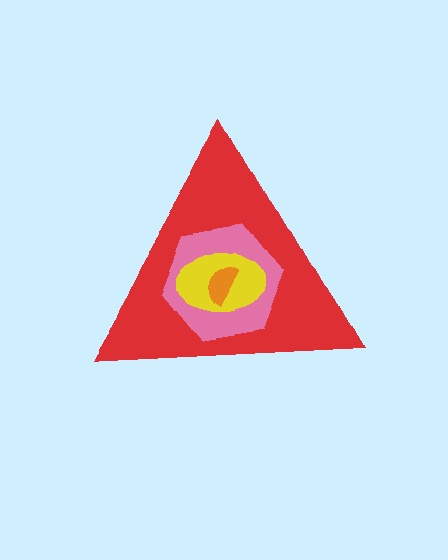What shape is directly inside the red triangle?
The pink hexagon.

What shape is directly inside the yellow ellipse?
The orange semicircle.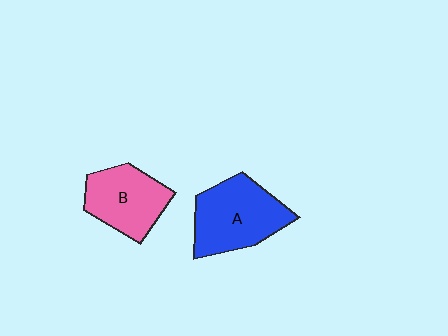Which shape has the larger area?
Shape A (blue).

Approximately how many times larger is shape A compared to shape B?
Approximately 1.2 times.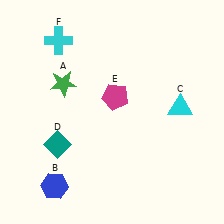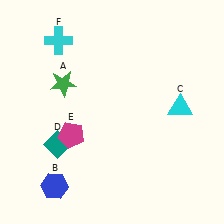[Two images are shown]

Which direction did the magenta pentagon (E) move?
The magenta pentagon (E) moved left.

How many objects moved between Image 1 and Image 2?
1 object moved between the two images.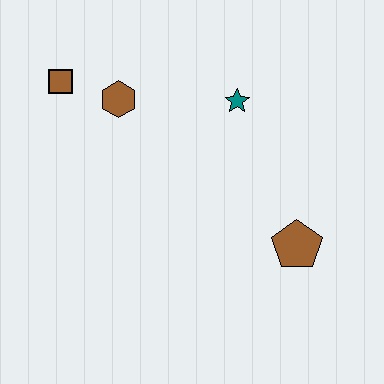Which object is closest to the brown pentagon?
The teal star is closest to the brown pentagon.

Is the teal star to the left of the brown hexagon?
No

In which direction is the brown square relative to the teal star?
The brown square is to the left of the teal star.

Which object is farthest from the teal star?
The brown square is farthest from the teal star.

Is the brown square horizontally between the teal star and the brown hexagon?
No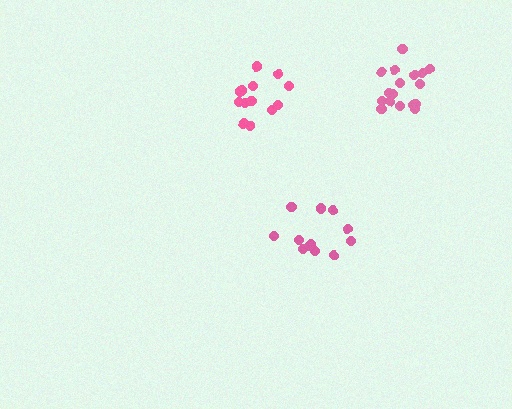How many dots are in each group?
Group 1: 13 dots, Group 2: 12 dots, Group 3: 17 dots (42 total).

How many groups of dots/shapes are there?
There are 3 groups.